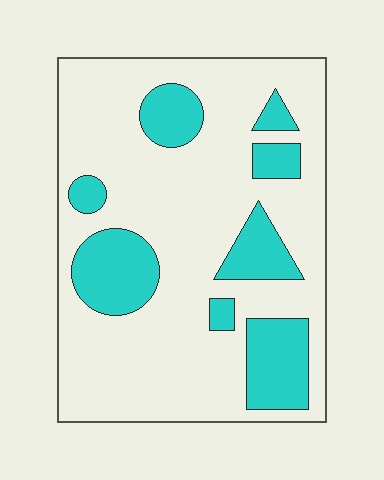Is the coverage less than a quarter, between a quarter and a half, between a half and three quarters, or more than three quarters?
Less than a quarter.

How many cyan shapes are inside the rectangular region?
8.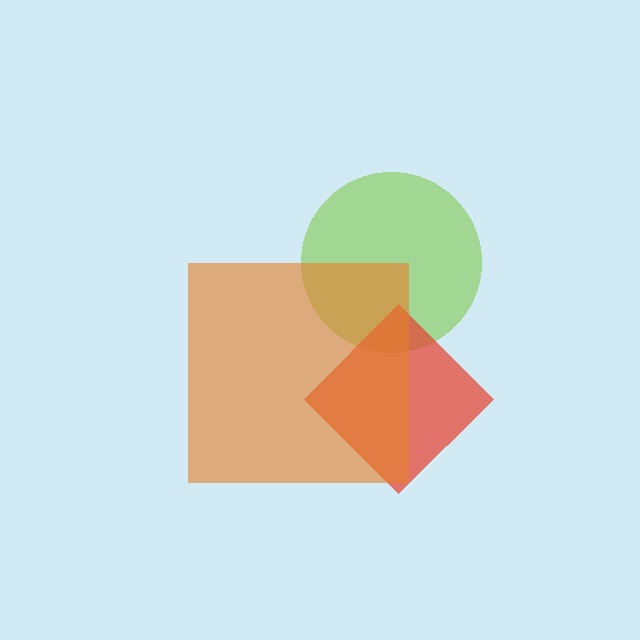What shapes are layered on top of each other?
The layered shapes are: a lime circle, a red diamond, an orange square.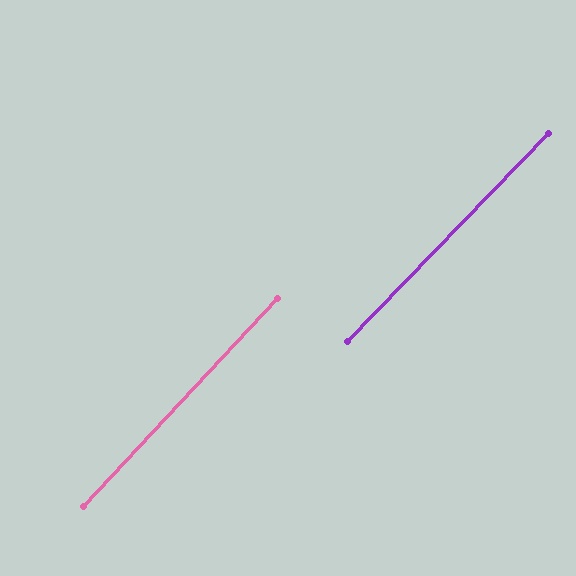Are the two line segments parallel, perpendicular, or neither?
Parallel — their directions differ by only 1.0°.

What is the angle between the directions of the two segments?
Approximately 1 degree.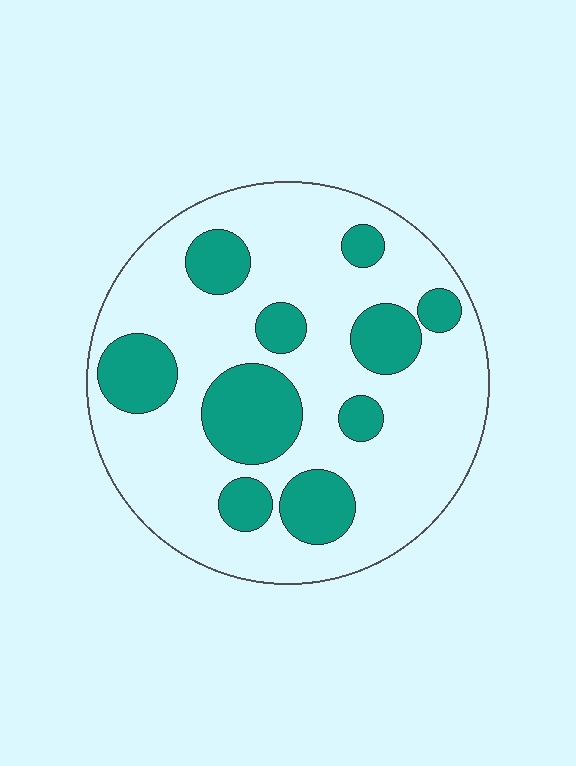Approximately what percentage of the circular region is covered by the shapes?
Approximately 25%.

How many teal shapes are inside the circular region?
10.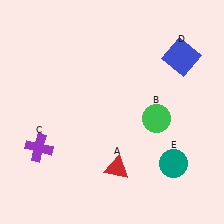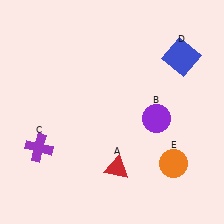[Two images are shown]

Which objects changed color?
B changed from green to purple. E changed from teal to orange.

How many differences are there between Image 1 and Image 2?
There are 2 differences between the two images.